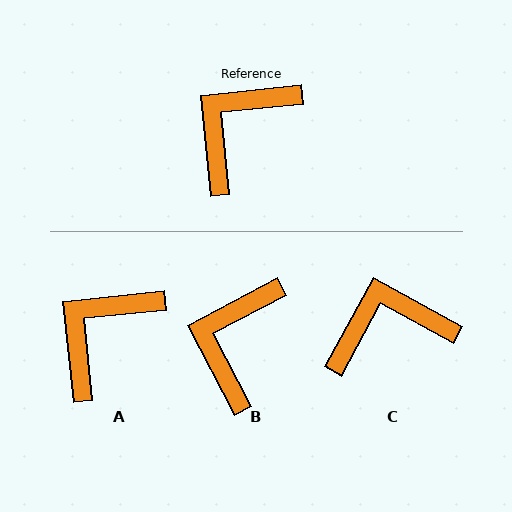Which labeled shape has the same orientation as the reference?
A.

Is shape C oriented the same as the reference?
No, it is off by about 35 degrees.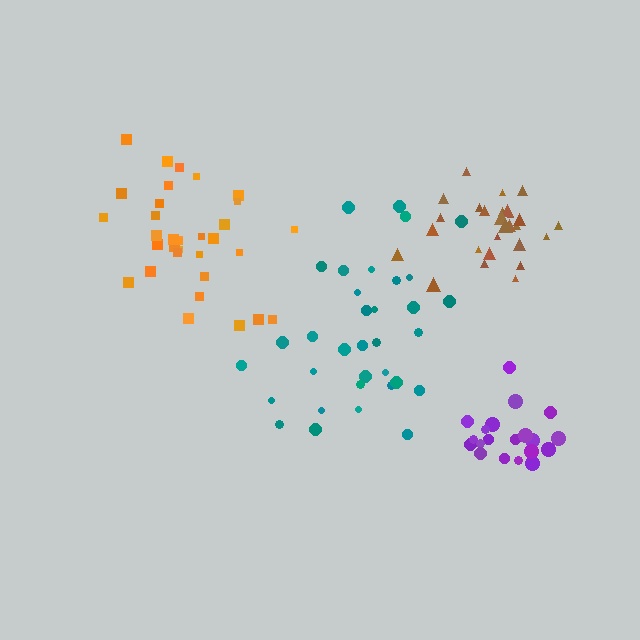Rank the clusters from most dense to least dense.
purple, brown, orange, teal.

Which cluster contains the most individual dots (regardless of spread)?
Teal (34).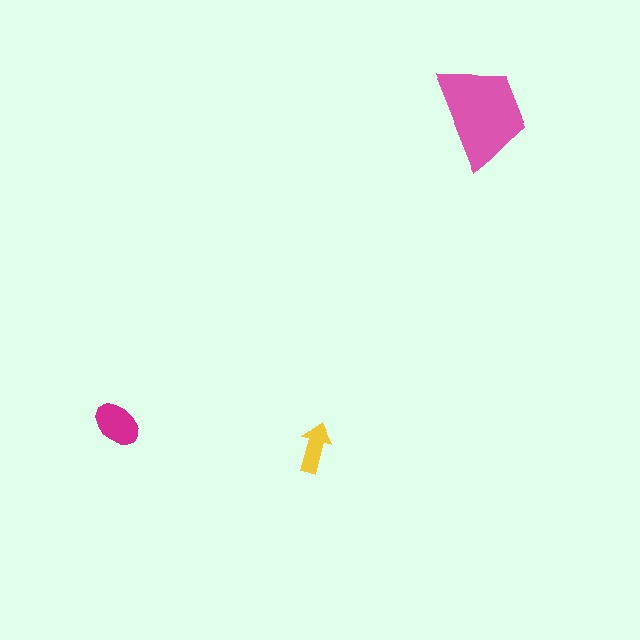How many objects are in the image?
There are 3 objects in the image.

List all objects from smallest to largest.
The yellow arrow, the magenta ellipse, the pink trapezoid.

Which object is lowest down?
The yellow arrow is bottommost.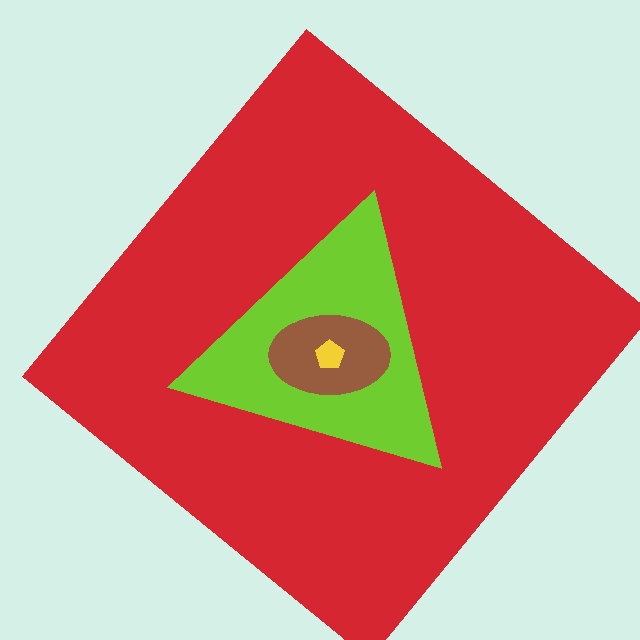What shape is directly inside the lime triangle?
The brown ellipse.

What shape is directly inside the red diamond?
The lime triangle.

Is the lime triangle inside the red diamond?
Yes.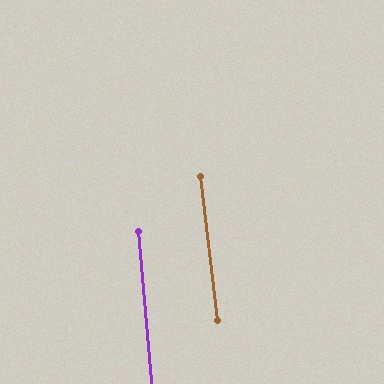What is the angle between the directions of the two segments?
Approximately 2 degrees.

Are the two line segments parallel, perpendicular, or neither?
Parallel — their directions differ by only 1.8°.